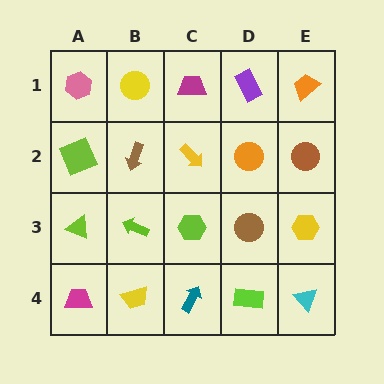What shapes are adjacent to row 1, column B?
A brown arrow (row 2, column B), a pink hexagon (row 1, column A), a magenta trapezoid (row 1, column C).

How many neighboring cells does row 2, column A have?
3.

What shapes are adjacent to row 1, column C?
A yellow arrow (row 2, column C), a yellow circle (row 1, column B), a purple rectangle (row 1, column D).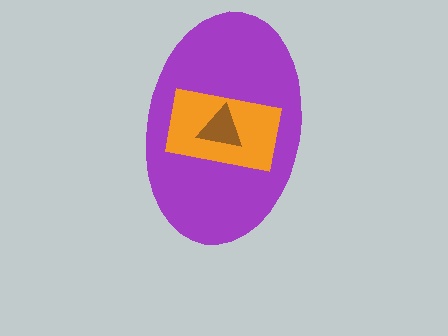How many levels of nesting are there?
3.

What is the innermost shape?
The brown triangle.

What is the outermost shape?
The purple ellipse.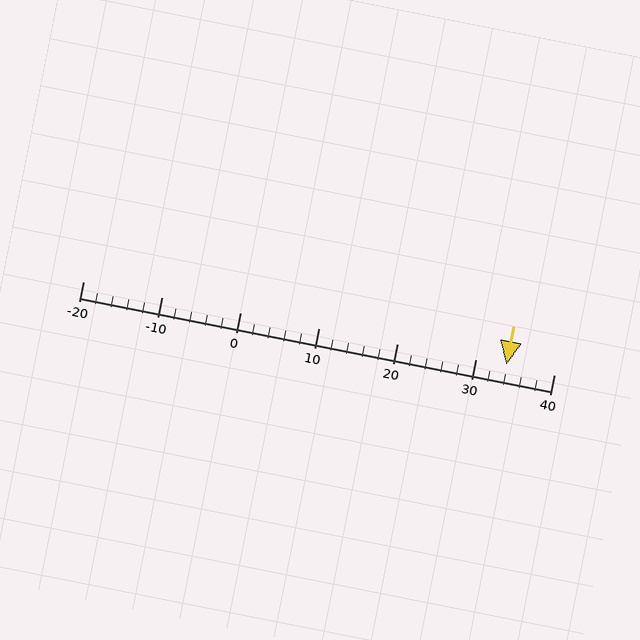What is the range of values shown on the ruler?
The ruler shows values from -20 to 40.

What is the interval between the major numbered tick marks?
The major tick marks are spaced 10 units apart.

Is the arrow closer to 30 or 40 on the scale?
The arrow is closer to 30.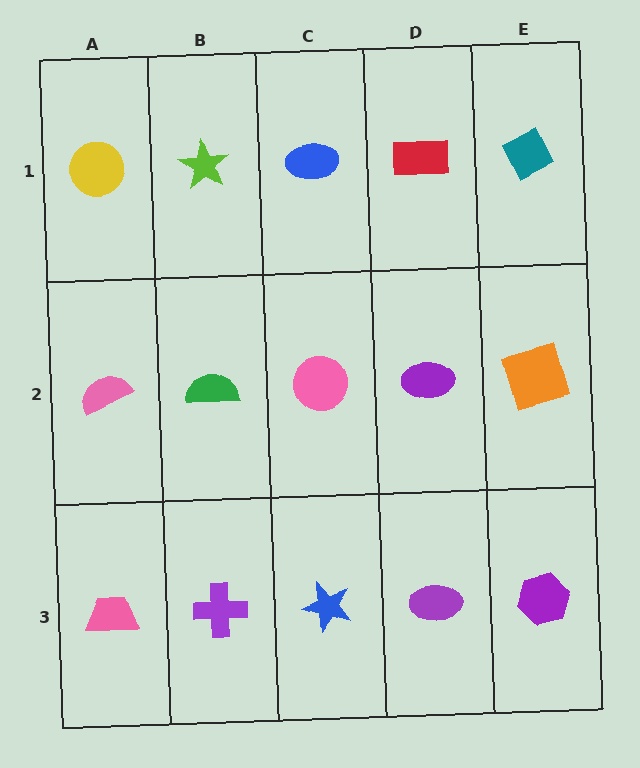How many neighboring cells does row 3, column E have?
2.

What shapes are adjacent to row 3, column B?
A green semicircle (row 2, column B), a pink trapezoid (row 3, column A), a blue star (row 3, column C).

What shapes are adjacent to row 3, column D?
A purple ellipse (row 2, column D), a blue star (row 3, column C), a purple hexagon (row 3, column E).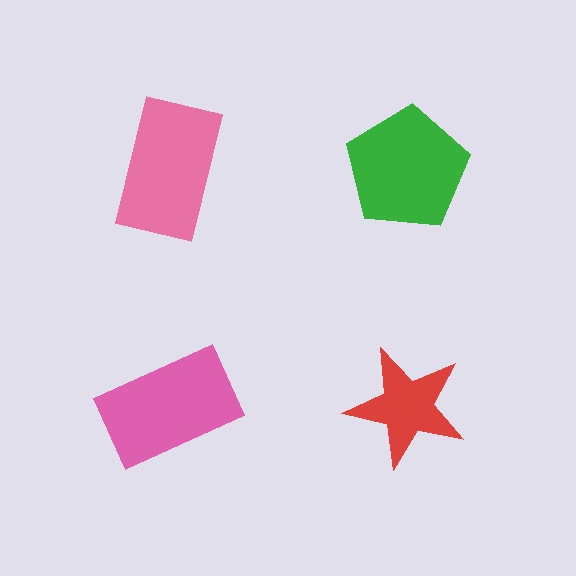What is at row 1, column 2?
A green pentagon.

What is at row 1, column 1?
A pink rectangle.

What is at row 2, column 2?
A red star.